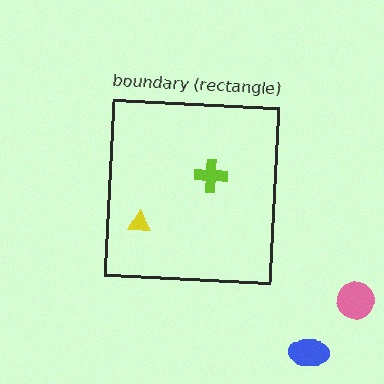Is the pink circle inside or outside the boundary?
Outside.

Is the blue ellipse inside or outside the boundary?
Outside.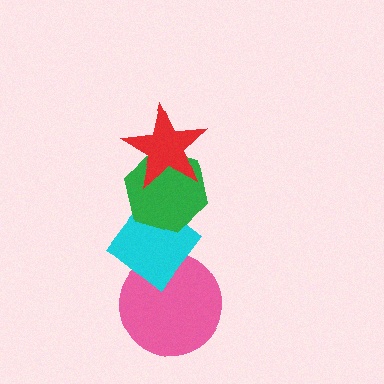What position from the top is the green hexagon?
The green hexagon is 2nd from the top.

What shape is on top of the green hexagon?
The red star is on top of the green hexagon.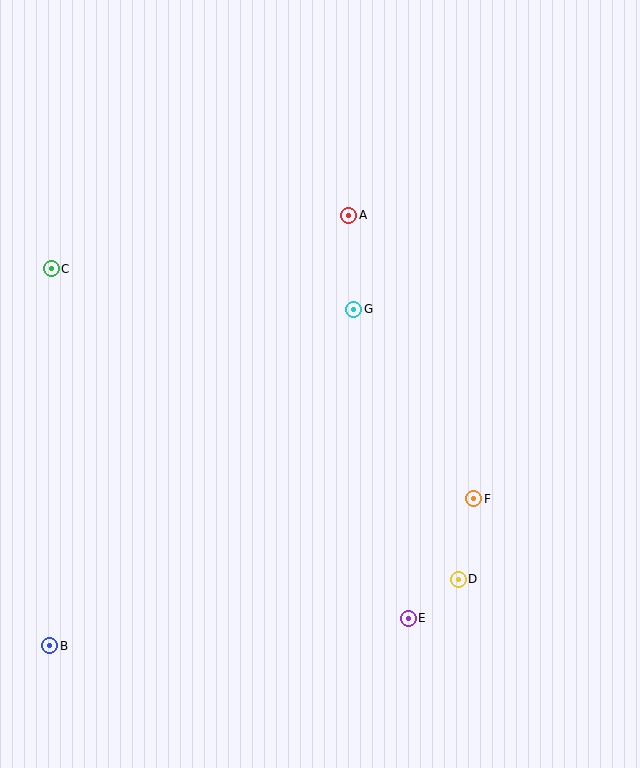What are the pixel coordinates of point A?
Point A is at (349, 215).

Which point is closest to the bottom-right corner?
Point D is closest to the bottom-right corner.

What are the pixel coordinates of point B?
Point B is at (50, 646).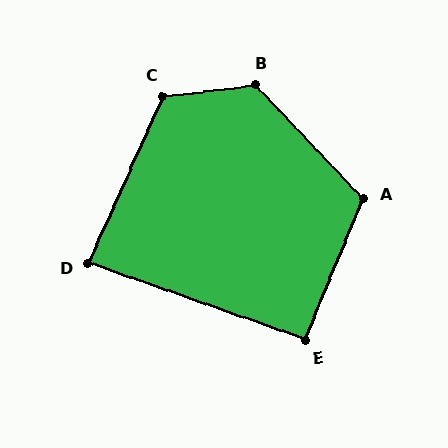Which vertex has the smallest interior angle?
D, at approximately 85 degrees.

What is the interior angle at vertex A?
Approximately 114 degrees (obtuse).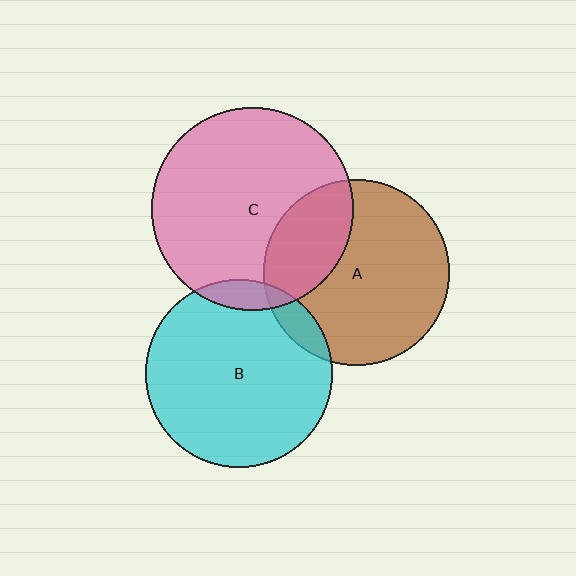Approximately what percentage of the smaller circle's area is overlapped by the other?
Approximately 10%.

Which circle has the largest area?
Circle C (pink).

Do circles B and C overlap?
Yes.